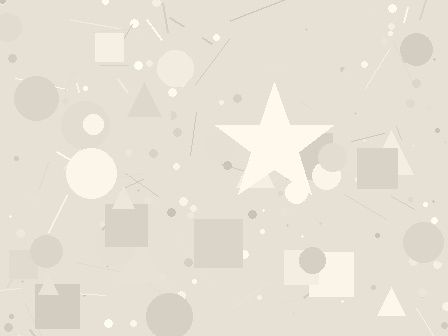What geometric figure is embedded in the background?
A star is embedded in the background.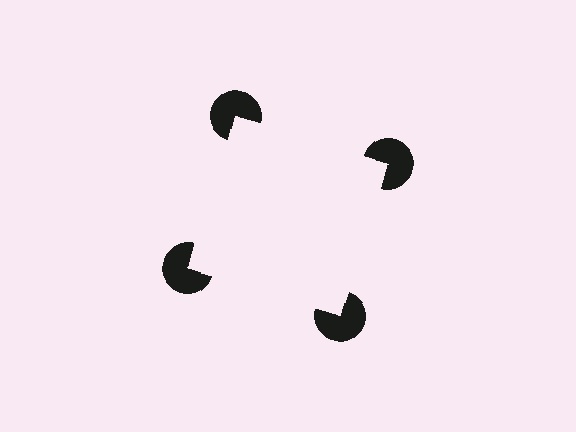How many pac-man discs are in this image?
There are 4 — one at each vertex of the illusory square.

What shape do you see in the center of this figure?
An illusory square — its edges are inferred from the aligned wedge cuts in the pac-man discs, not physically drawn.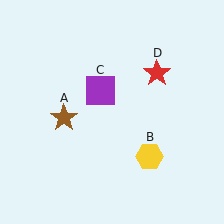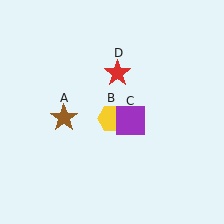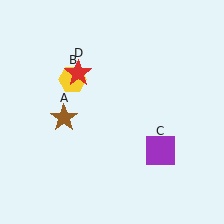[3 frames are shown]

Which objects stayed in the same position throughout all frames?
Brown star (object A) remained stationary.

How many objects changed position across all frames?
3 objects changed position: yellow hexagon (object B), purple square (object C), red star (object D).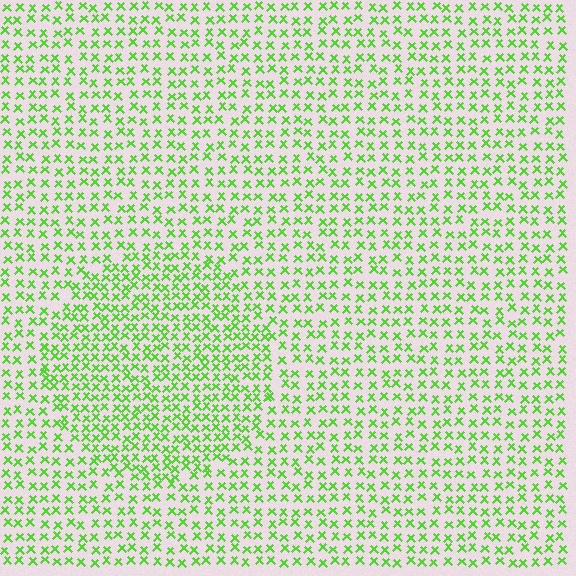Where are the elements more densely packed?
The elements are more densely packed inside the circle boundary.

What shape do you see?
I see a circle.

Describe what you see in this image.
The image contains small lime elements arranged at two different densities. A circle-shaped region is visible where the elements are more densely packed than the surrounding area.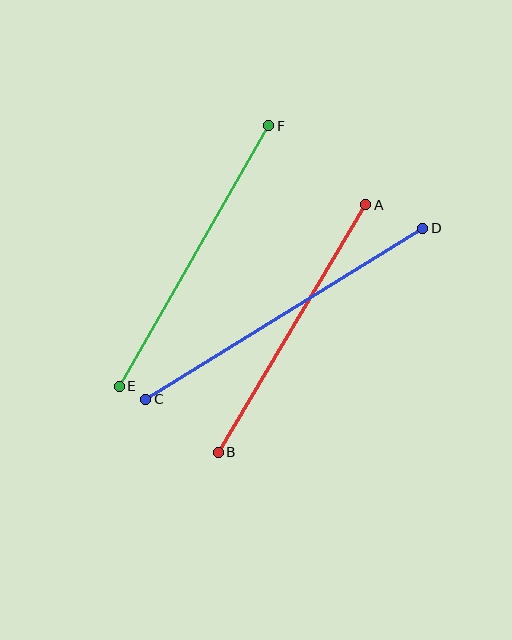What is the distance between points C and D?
The distance is approximately 325 pixels.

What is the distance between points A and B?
The distance is approximately 288 pixels.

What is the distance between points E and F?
The distance is approximately 300 pixels.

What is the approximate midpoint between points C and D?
The midpoint is at approximately (284, 314) pixels.